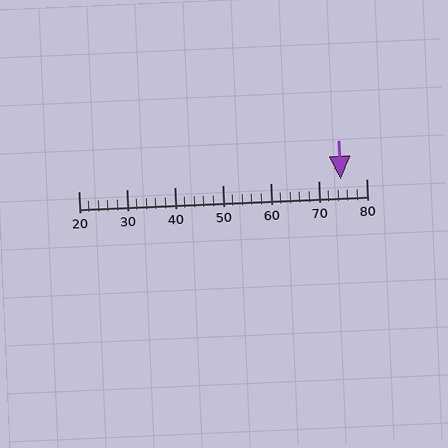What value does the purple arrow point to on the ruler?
The purple arrow points to approximately 75.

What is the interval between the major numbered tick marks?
The major tick marks are spaced 10 units apart.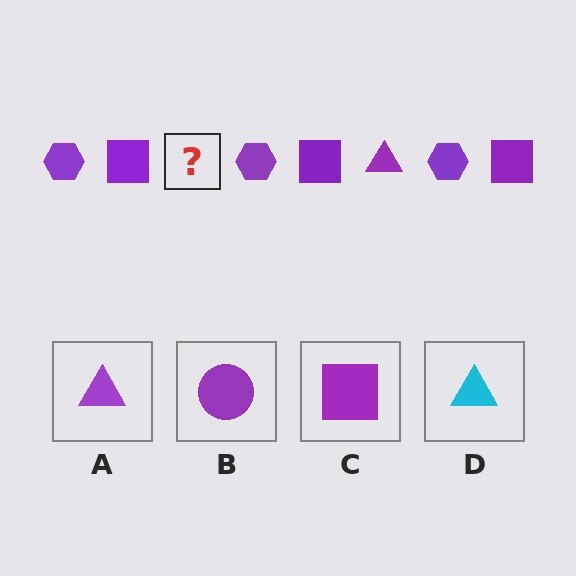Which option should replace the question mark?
Option A.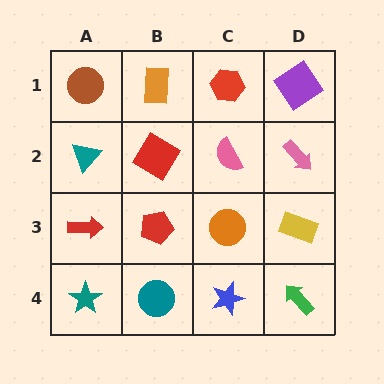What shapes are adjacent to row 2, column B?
An orange rectangle (row 1, column B), a red pentagon (row 3, column B), a teal triangle (row 2, column A), a pink semicircle (row 2, column C).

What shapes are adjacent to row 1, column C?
A pink semicircle (row 2, column C), an orange rectangle (row 1, column B), a purple diamond (row 1, column D).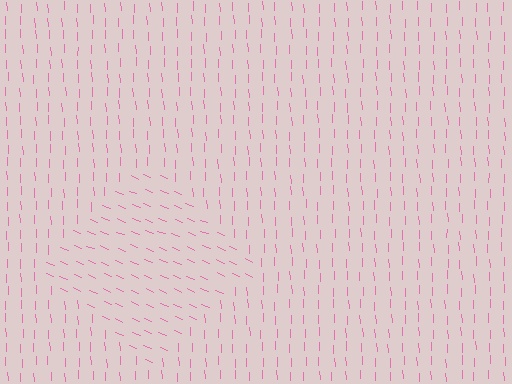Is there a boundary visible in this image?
Yes, there is a texture boundary formed by a change in line orientation.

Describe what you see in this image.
The image is filled with small pink line segments. A diamond region in the image has lines oriented differently from the surrounding lines, creating a visible texture boundary.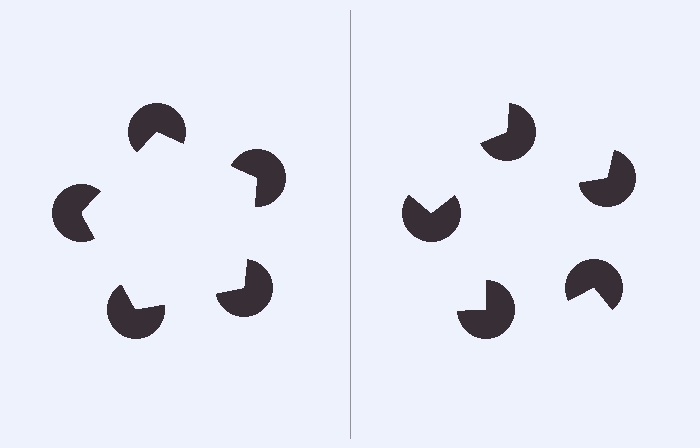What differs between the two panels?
The pac-man discs are positioned identically on both sides; only the wedge orientations differ. On the left they align to a pentagon; on the right they are misaligned.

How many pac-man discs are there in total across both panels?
10 — 5 on each side.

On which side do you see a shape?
An illusory pentagon appears on the left side. On the right side the wedge cuts are rotated, so no coherent shape forms.